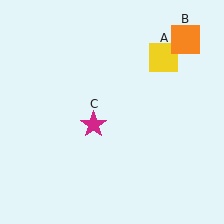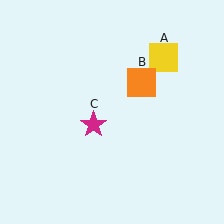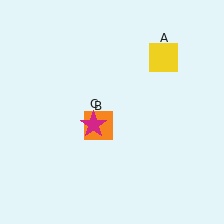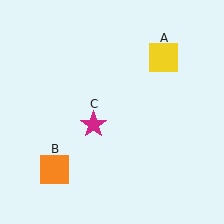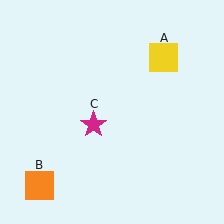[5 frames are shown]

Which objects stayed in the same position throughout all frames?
Yellow square (object A) and magenta star (object C) remained stationary.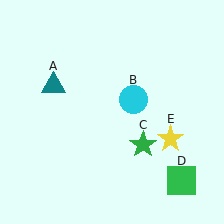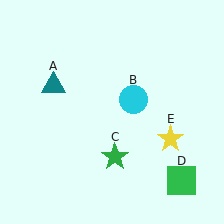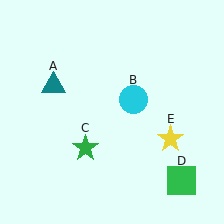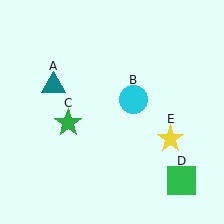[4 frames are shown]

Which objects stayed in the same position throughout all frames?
Teal triangle (object A) and cyan circle (object B) and green square (object D) and yellow star (object E) remained stationary.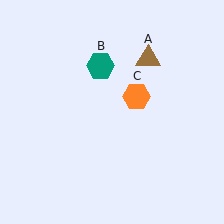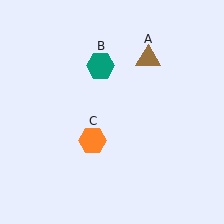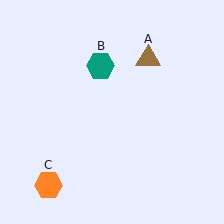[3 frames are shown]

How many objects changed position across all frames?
1 object changed position: orange hexagon (object C).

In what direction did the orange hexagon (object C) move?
The orange hexagon (object C) moved down and to the left.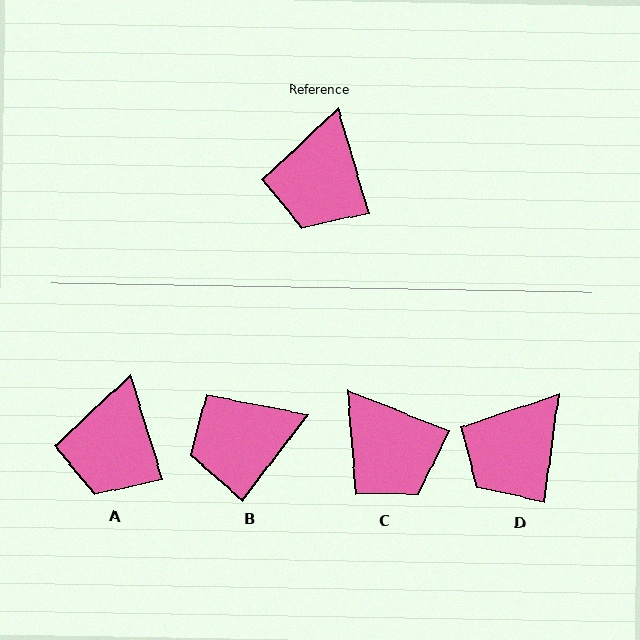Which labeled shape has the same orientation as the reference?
A.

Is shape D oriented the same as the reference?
No, it is off by about 24 degrees.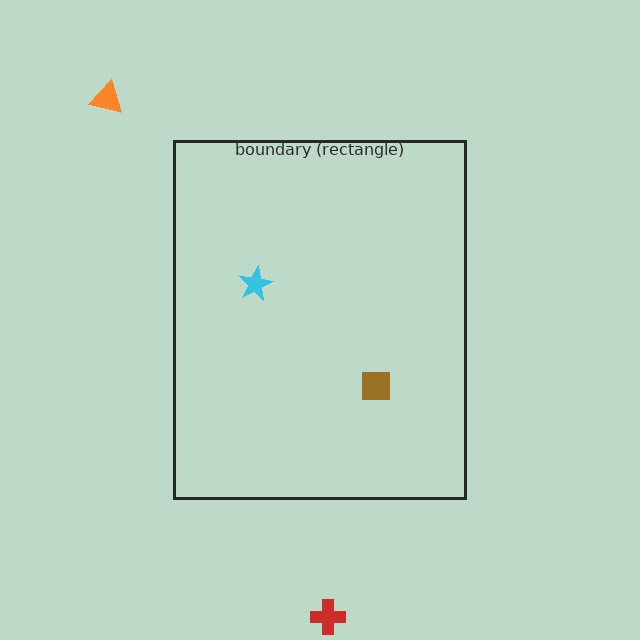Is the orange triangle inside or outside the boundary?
Outside.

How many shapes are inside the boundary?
2 inside, 2 outside.